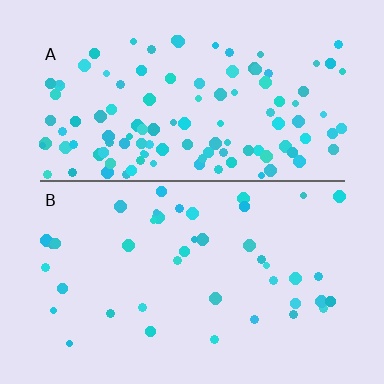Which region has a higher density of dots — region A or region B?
A (the top).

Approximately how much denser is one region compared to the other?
Approximately 2.7× — region A over region B.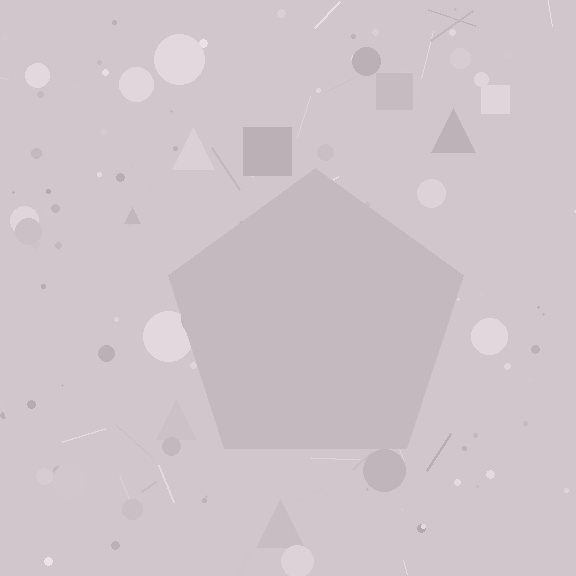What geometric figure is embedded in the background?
A pentagon is embedded in the background.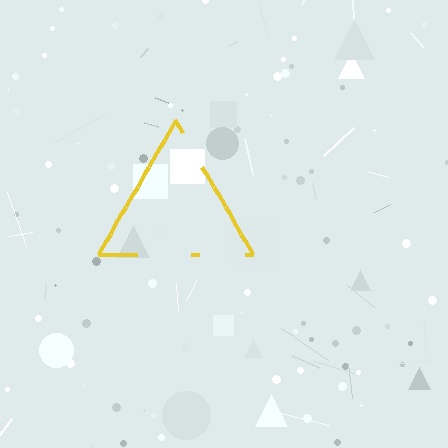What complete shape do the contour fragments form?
The contour fragments form a triangle.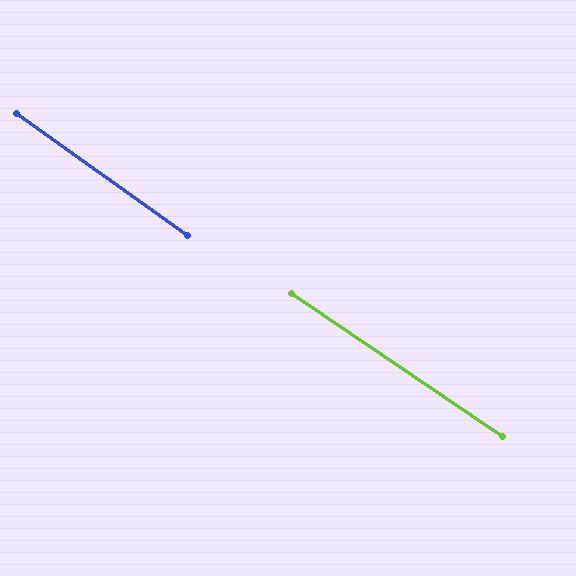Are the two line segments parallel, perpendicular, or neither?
Parallel — their directions differ by only 1.4°.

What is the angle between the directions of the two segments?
Approximately 1 degree.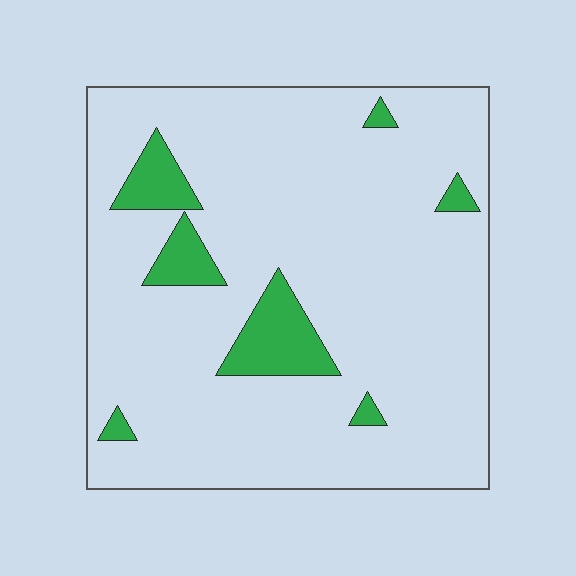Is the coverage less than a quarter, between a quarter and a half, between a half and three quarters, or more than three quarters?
Less than a quarter.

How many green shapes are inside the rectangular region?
7.